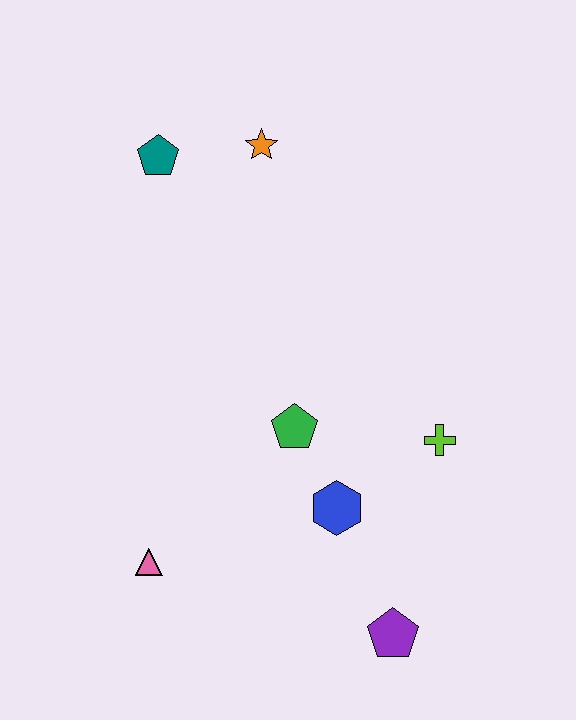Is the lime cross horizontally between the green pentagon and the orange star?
No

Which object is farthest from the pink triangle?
The orange star is farthest from the pink triangle.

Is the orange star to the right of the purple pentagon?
No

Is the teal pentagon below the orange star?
Yes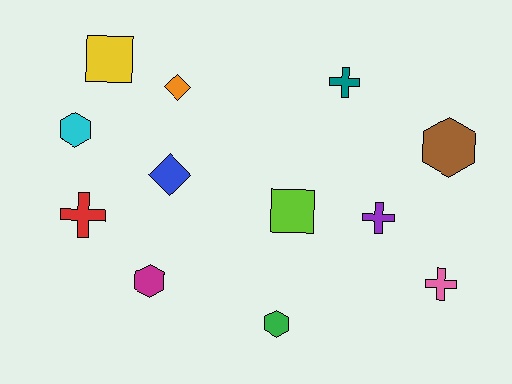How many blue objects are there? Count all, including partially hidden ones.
There is 1 blue object.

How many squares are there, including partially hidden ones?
There are 2 squares.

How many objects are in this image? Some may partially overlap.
There are 12 objects.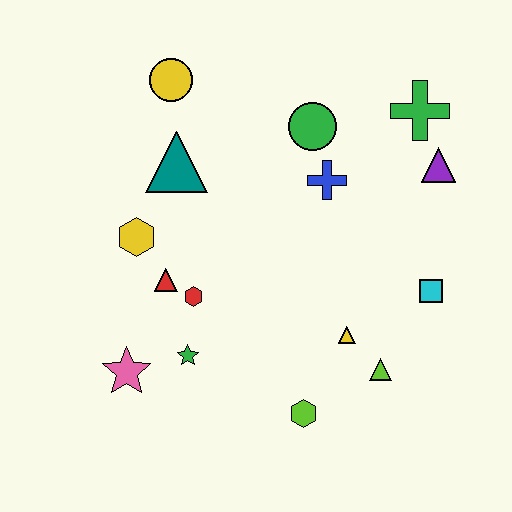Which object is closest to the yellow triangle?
The lime triangle is closest to the yellow triangle.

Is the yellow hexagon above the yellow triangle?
Yes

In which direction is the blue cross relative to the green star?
The blue cross is above the green star.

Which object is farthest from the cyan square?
The yellow circle is farthest from the cyan square.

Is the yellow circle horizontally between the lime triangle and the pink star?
Yes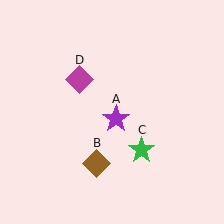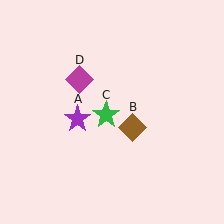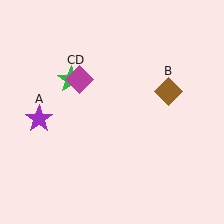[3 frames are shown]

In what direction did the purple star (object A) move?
The purple star (object A) moved left.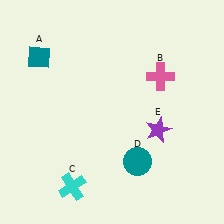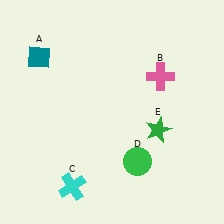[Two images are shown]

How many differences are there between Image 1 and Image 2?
There are 2 differences between the two images.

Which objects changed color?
D changed from teal to green. E changed from purple to green.